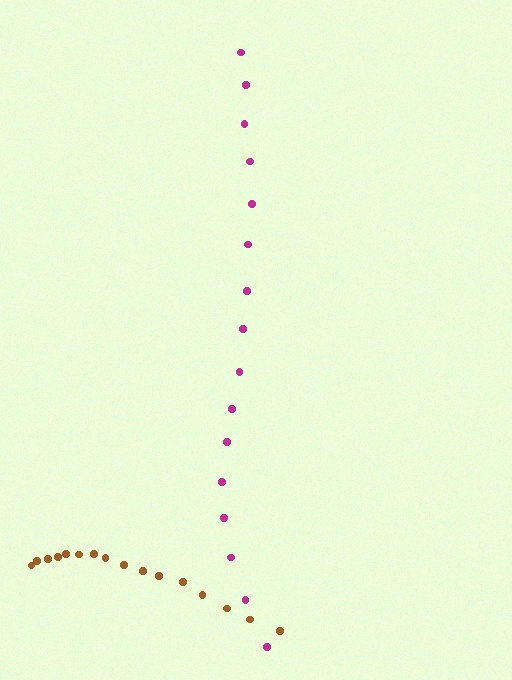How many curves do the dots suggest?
There are 2 distinct paths.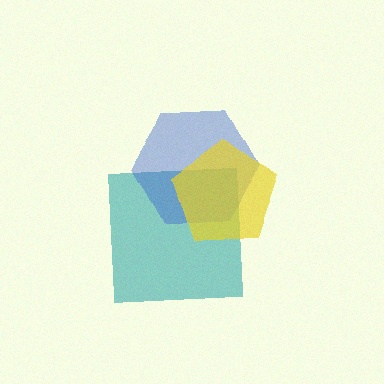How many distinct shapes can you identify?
There are 3 distinct shapes: a teal square, a blue hexagon, a yellow pentagon.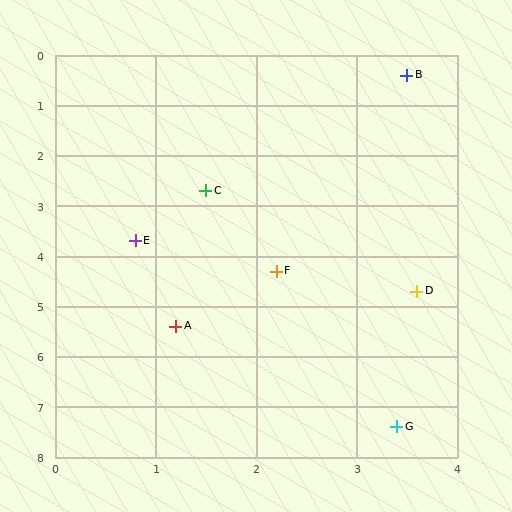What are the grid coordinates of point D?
Point D is at approximately (3.6, 4.7).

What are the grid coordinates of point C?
Point C is at approximately (1.5, 2.7).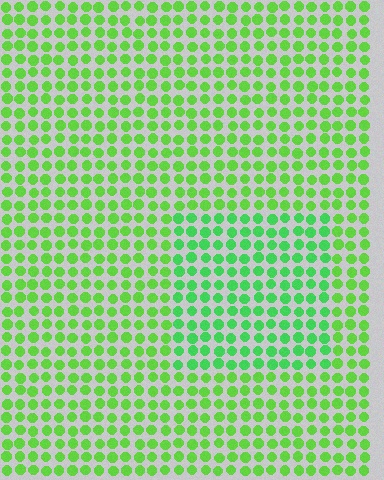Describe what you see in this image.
The image is filled with small lime elements in a uniform arrangement. A rectangle-shaped region is visible where the elements are tinted to a slightly different hue, forming a subtle color boundary.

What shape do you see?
I see a rectangle.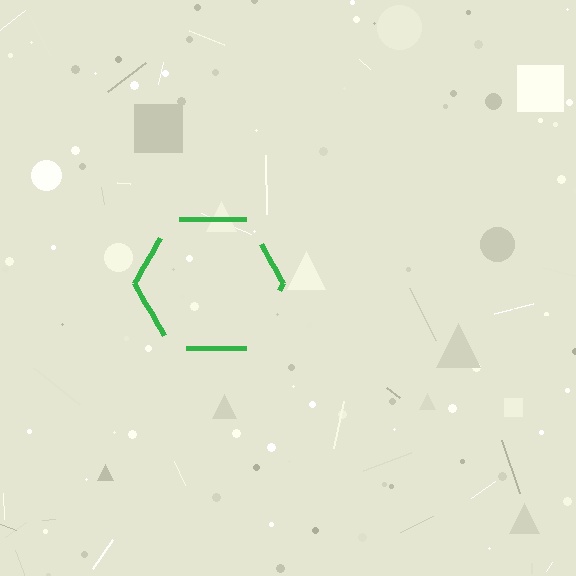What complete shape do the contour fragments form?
The contour fragments form a hexagon.